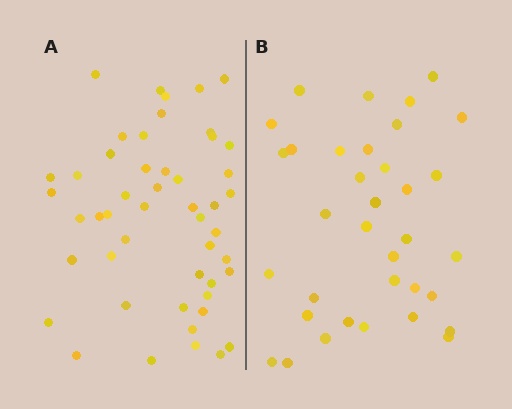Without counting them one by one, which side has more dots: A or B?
Region A (the left region) has more dots.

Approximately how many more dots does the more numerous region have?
Region A has approximately 15 more dots than region B.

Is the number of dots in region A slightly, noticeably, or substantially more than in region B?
Region A has noticeably more, but not dramatically so. The ratio is roughly 1.4 to 1.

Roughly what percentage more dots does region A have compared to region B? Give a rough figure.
About 40% more.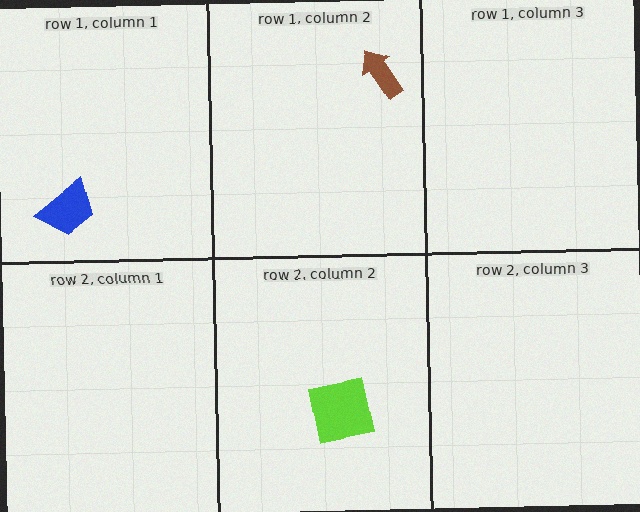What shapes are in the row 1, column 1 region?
The blue trapezoid.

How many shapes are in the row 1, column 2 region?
1.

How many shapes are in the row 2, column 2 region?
1.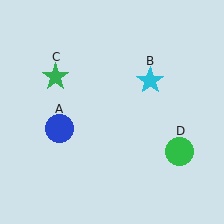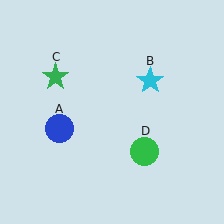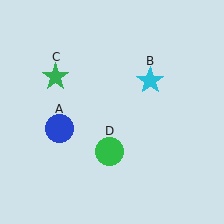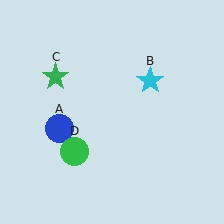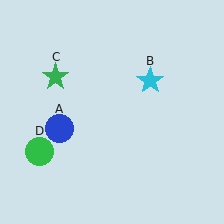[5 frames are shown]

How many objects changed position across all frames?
1 object changed position: green circle (object D).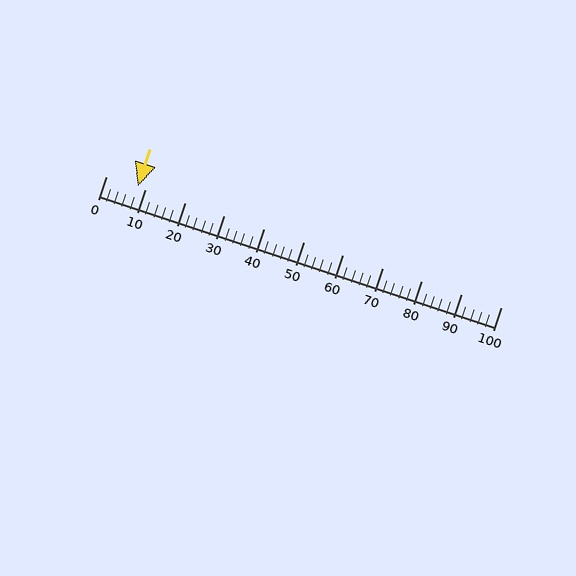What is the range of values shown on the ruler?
The ruler shows values from 0 to 100.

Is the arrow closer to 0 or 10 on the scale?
The arrow is closer to 10.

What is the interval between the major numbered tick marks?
The major tick marks are spaced 10 units apart.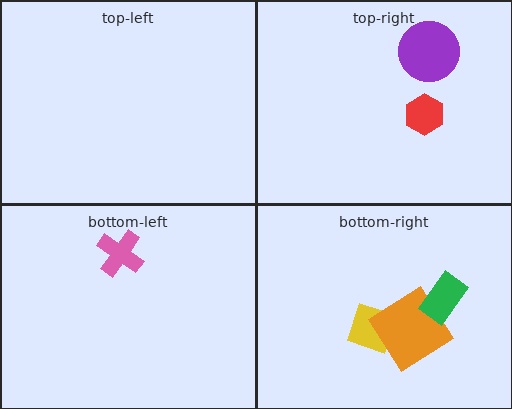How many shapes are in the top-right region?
2.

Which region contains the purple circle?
The top-right region.